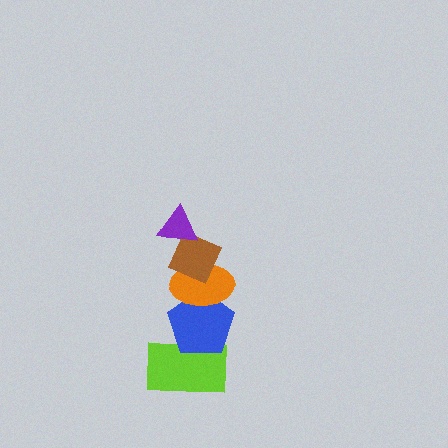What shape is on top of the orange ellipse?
The brown diamond is on top of the orange ellipse.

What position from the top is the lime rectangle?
The lime rectangle is 5th from the top.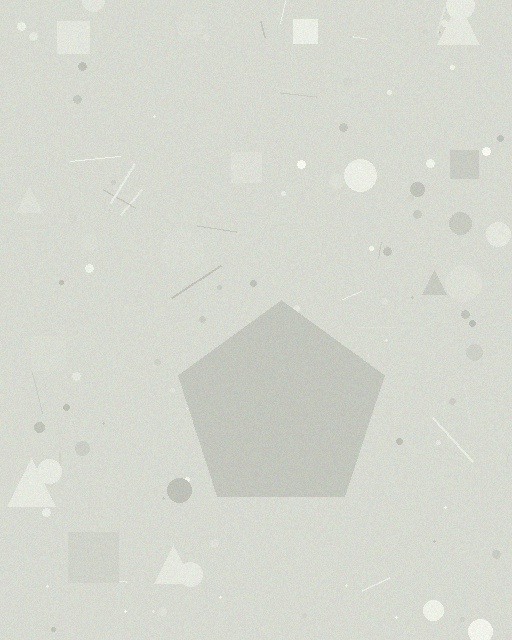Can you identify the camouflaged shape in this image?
The camouflaged shape is a pentagon.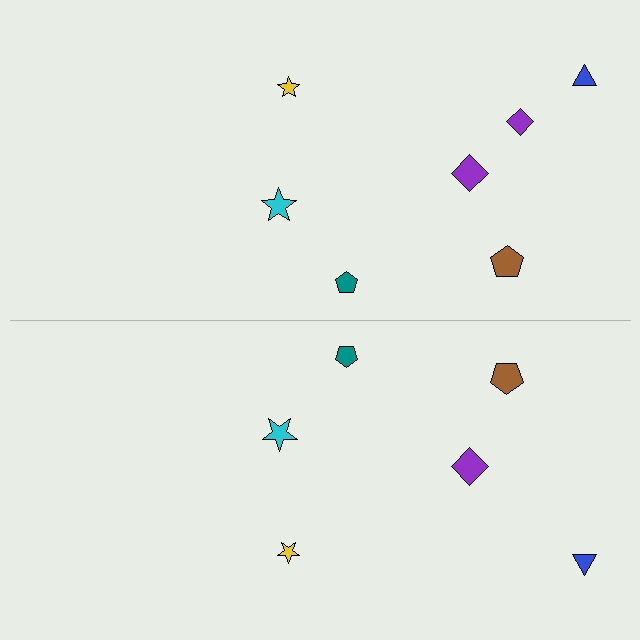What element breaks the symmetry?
A purple diamond is missing from the bottom side.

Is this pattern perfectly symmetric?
No, the pattern is not perfectly symmetric. A purple diamond is missing from the bottom side.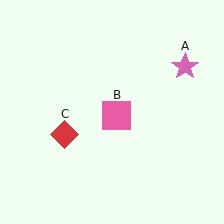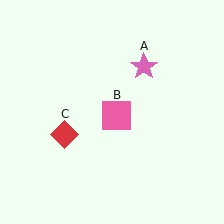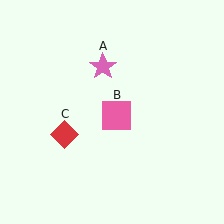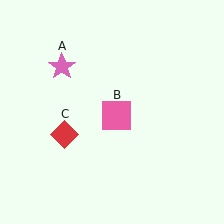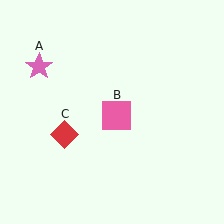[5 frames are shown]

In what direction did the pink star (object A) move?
The pink star (object A) moved left.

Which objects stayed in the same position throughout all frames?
Pink square (object B) and red diamond (object C) remained stationary.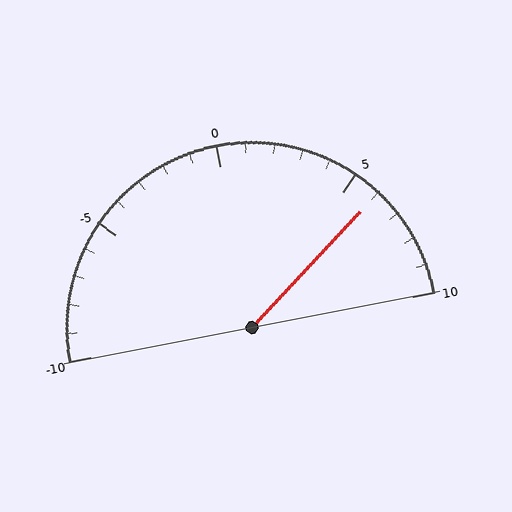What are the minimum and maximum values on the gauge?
The gauge ranges from -10 to 10.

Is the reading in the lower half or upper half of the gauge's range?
The reading is in the upper half of the range (-10 to 10).